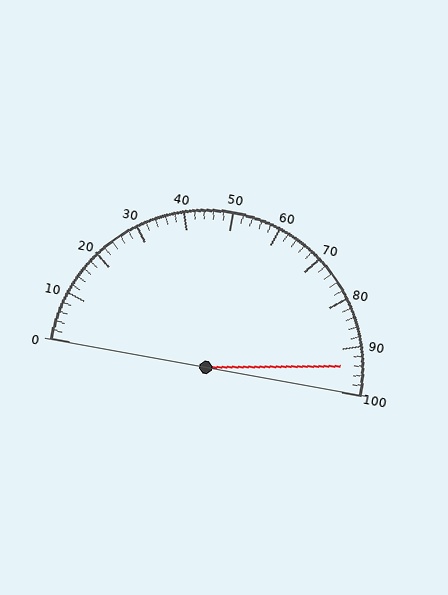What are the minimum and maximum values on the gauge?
The gauge ranges from 0 to 100.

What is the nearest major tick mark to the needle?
The nearest major tick mark is 90.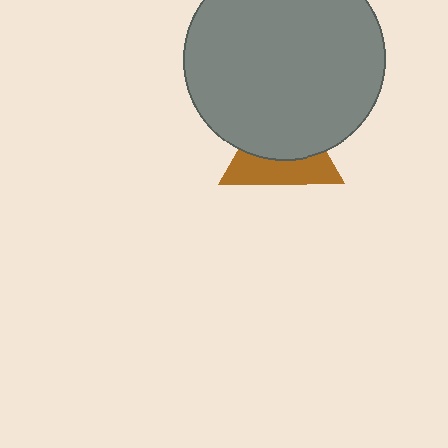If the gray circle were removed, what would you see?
You would see the complete brown triangle.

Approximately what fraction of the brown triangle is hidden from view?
Roughly 56% of the brown triangle is hidden behind the gray circle.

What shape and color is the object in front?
The object in front is a gray circle.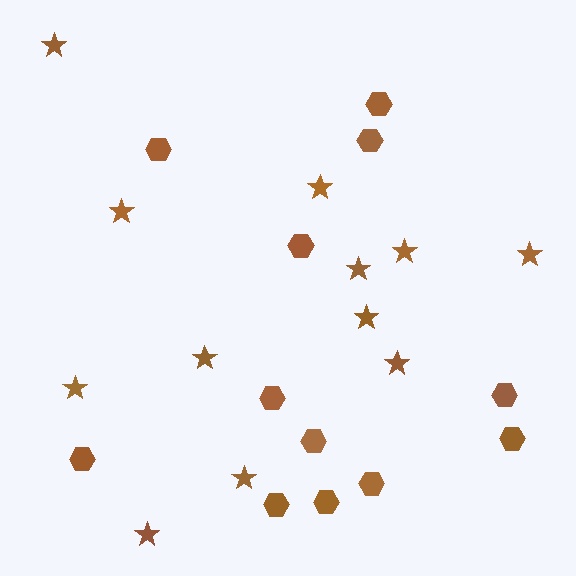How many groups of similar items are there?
There are 2 groups: one group of stars (12) and one group of hexagons (12).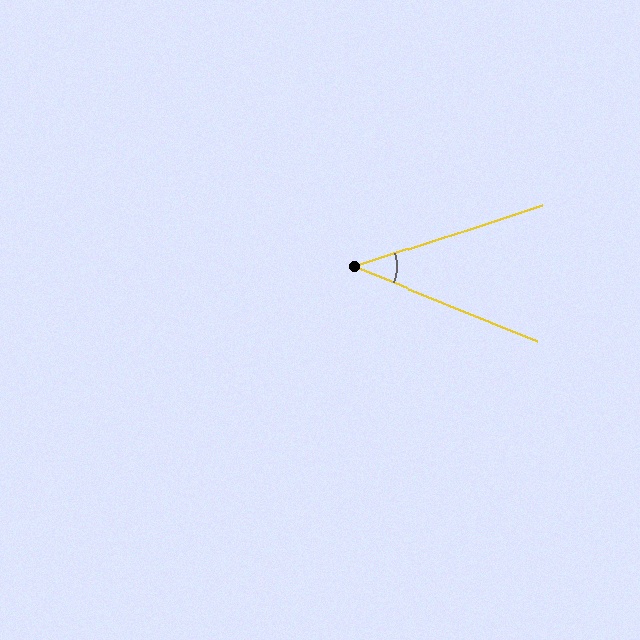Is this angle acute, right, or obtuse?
It is acute.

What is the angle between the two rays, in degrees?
Approximately 40 degrees.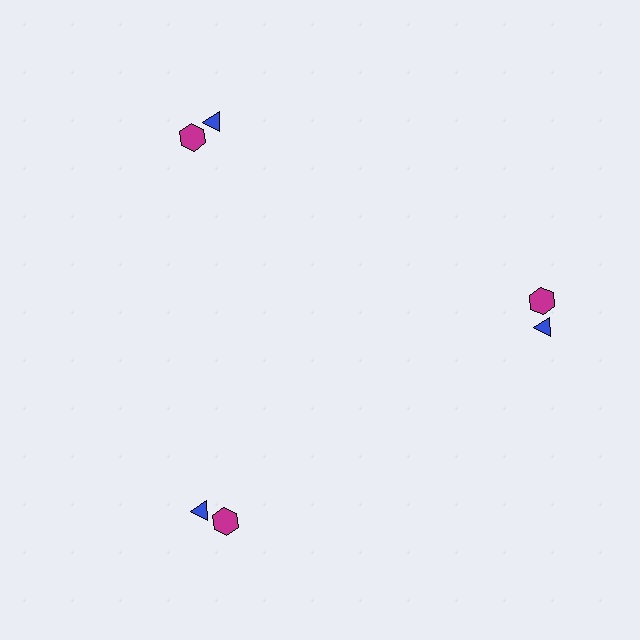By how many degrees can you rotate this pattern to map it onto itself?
The pattern maps onto itself every 120 degrees of rotation.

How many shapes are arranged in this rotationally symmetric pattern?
There are 6 shapes, arranged in 3 groups of 2.